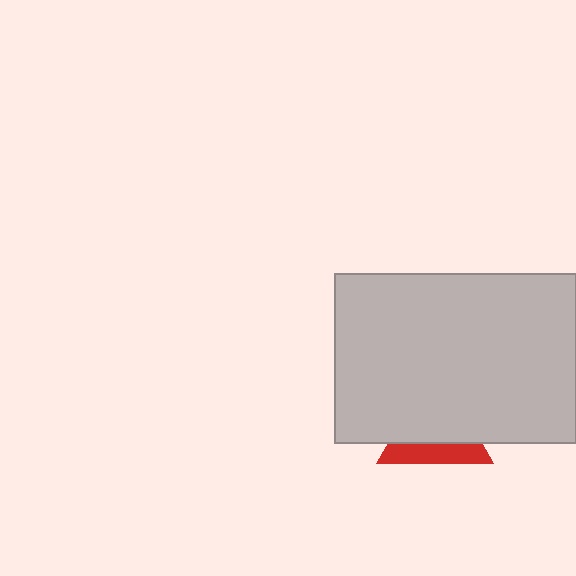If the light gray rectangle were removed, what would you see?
You would see the complete red triangle.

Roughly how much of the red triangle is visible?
A small part of it is visible (roughly 35%).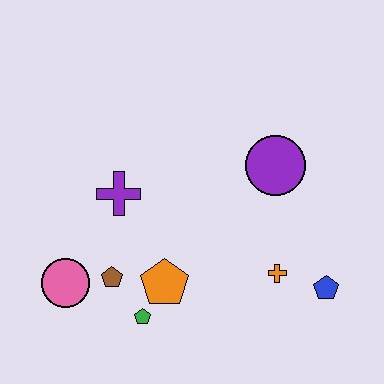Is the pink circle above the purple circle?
No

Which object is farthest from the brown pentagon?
The blue pentagon is farthest from the brown pentagon.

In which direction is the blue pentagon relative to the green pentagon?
The blue pentagon is to the right of the green pentagon.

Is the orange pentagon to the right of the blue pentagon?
No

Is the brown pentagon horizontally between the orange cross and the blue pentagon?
No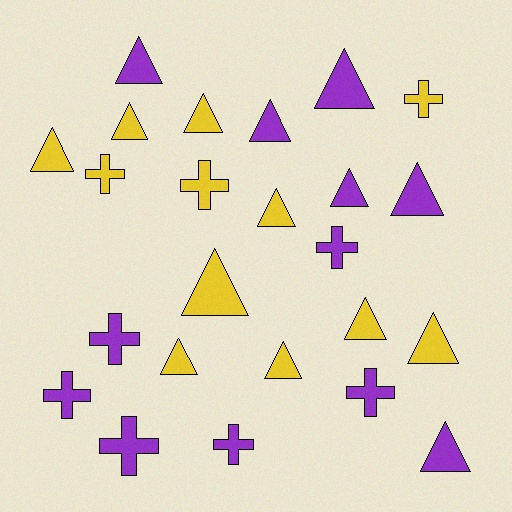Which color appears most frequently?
Yellow, with 12 objects.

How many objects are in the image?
There are 24 objects.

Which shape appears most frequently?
Triangle, with 15 objects.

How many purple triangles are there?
There are 6 purple triangles.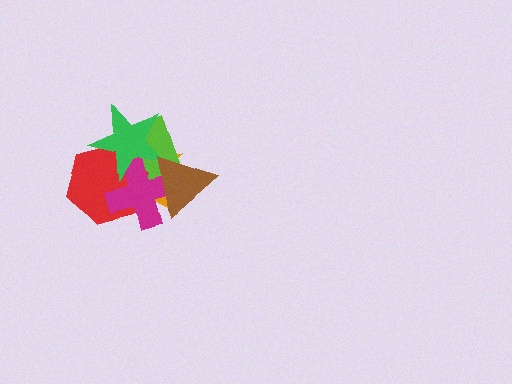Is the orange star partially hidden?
Yes, it is partially covered by another shape.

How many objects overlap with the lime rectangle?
5 objects overlap with the lime rectangle.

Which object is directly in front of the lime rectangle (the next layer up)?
The red hexagon is directly in front of the lime rectangle.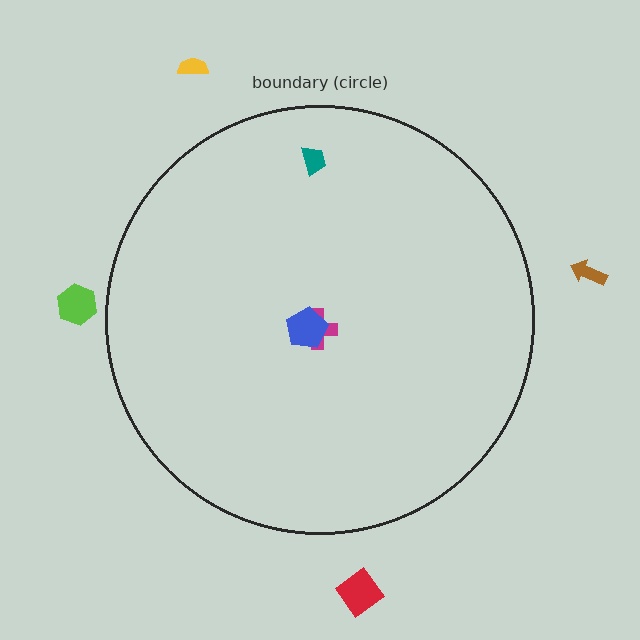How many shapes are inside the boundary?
3 inside, 4 outside.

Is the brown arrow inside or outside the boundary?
Outside.